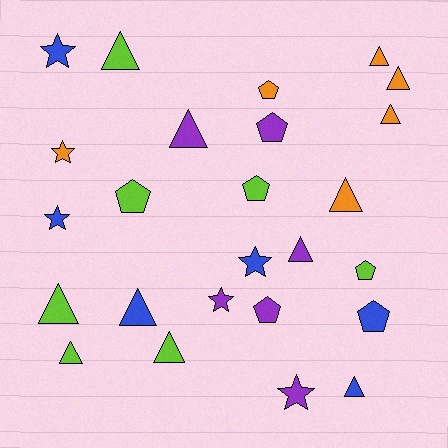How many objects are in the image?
There are 25 objects.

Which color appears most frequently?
Lime, with 7 objects.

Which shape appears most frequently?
Triangle, with 12 objects.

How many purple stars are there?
There are 2 purple stars.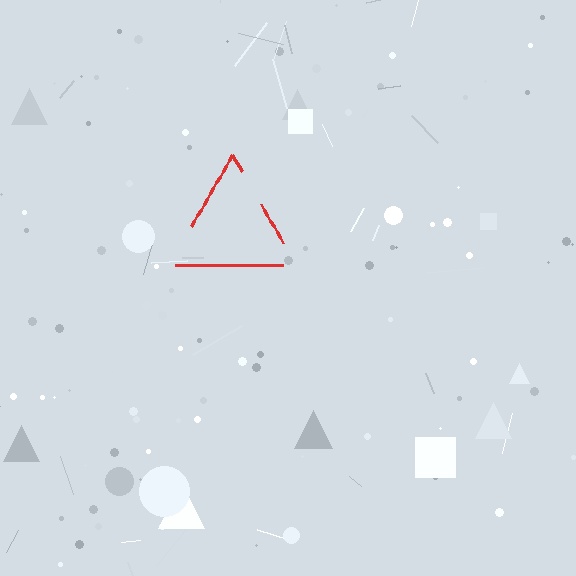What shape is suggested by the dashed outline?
The dashed outline suggests a triangle.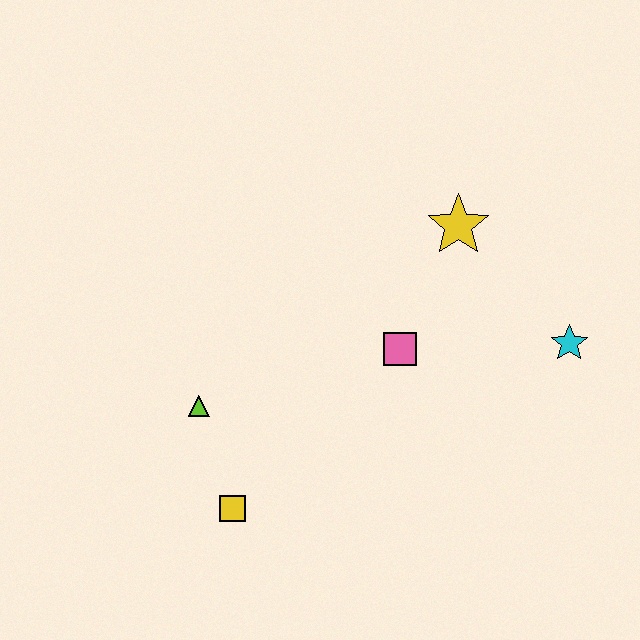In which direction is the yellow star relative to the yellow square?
The yellow star is above the yellow square.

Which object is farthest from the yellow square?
The cyan star is farthest from the yellow square.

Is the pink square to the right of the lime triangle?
Yes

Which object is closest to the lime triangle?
The yellow square is closest to the lime triangle.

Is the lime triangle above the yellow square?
Yes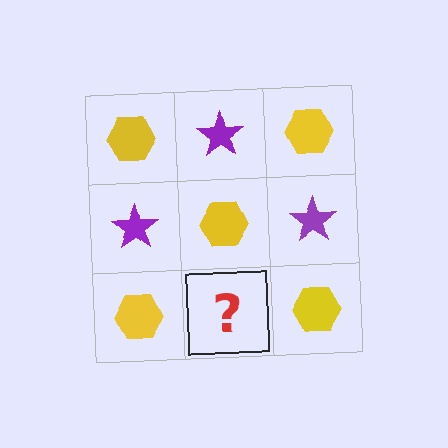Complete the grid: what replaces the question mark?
The question mark should be replaced with a purple star.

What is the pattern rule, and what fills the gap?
The rule is that it alternates yellow hexagon and purple star in a checkerboard pattern. The gap should be filled with a purple star.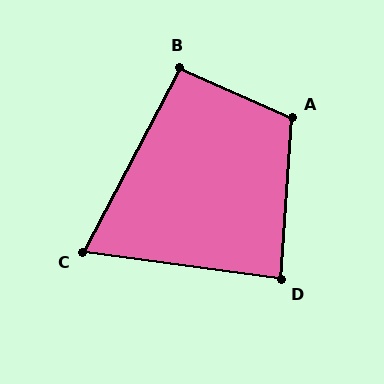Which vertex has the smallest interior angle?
C, at approximately 70 degrees.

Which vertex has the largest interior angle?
A, at approximately 110 degrees.